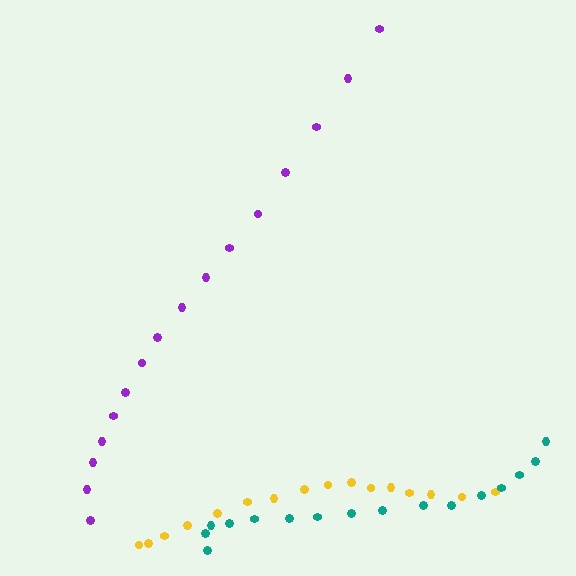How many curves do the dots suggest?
There are 3 distinct paths.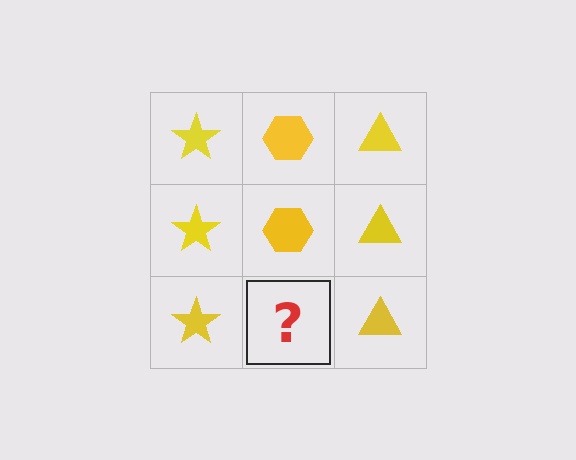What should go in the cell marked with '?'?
The missing cell should contain a yellow hexagon.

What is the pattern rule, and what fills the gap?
The rule is that each column has a consistent shape. The gap should be filled with a yellow hexagon.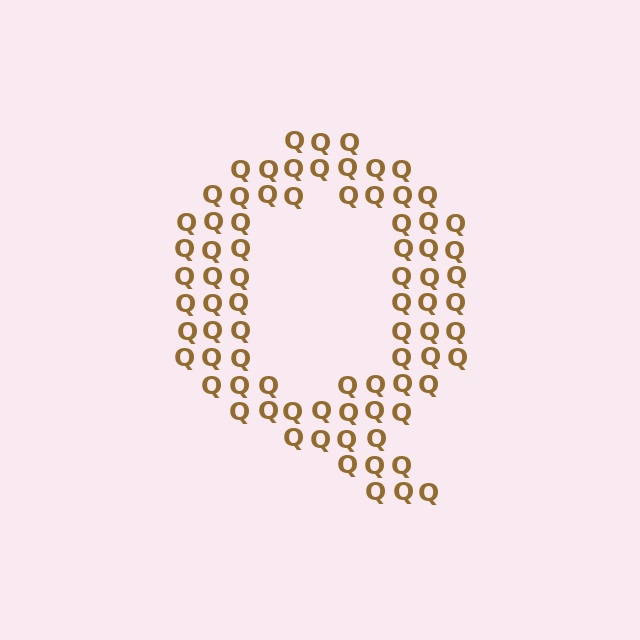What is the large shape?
The large shape is the letter Q.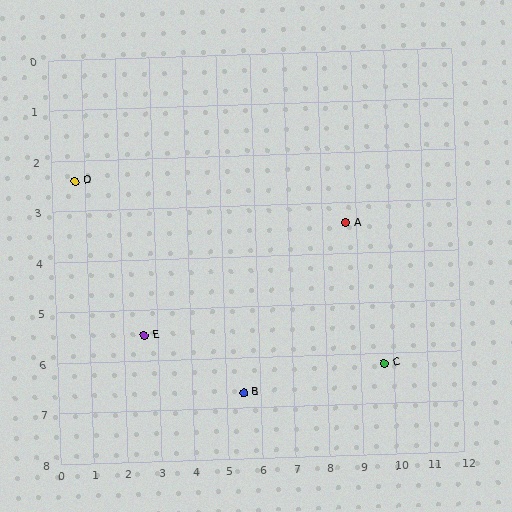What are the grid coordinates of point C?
Point C is at approximately (9.7, 6.2).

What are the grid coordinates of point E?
Point E is at approximately (2.6, 5.5).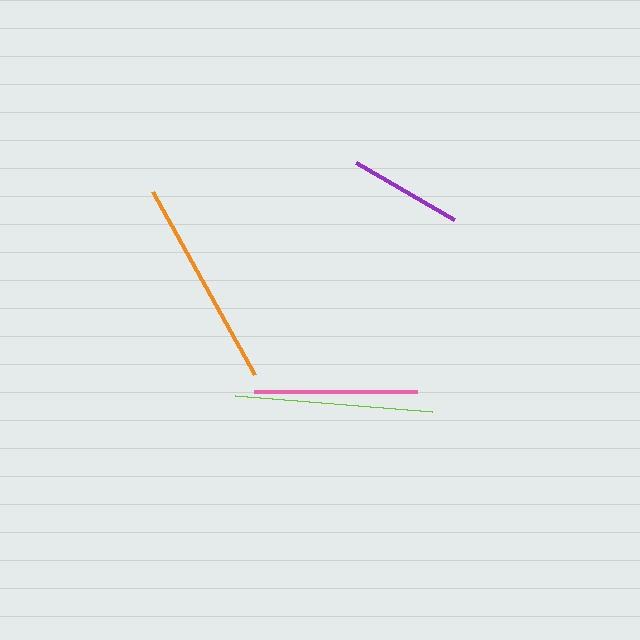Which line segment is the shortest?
The purple line is the shortest at approximately 113 pixels.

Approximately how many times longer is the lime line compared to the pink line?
The lime line is approximately 1.2 times the length of the pink line.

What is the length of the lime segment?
The lime segment is approximately 197 pixels long.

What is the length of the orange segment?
The orange segment is approximately 210 pixels long.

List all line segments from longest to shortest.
From longest to shortest: orange, lime, pink, purple.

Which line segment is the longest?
The orange line is the longest at approximately 210 pixels.